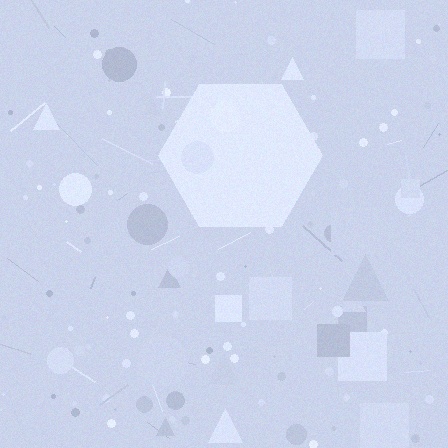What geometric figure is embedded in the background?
A hexagon is embedded in the background.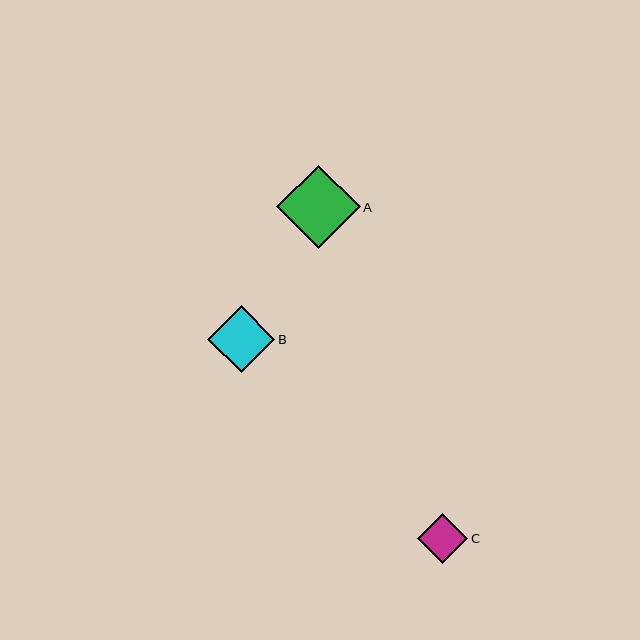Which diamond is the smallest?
Diamond C is the smallest with a size of approximately 50 pixels.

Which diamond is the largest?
Diamond A is the largest with a size of approximately 84 pixels.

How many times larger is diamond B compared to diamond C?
Diamond B is approximately 1.3 times the size of diamond C.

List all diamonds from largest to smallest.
From largest to smallest: A, B, C.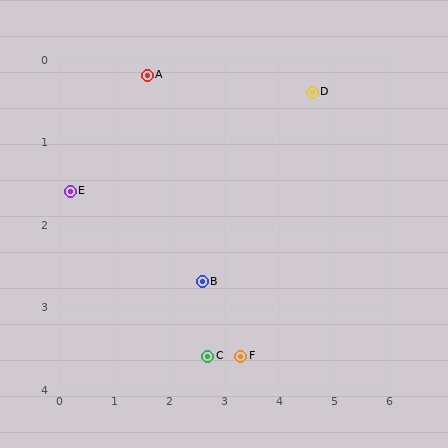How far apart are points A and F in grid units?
Points A and F are about 3.8 grid units apart.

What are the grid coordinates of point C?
Point C is at approximately (2.7, 3.6).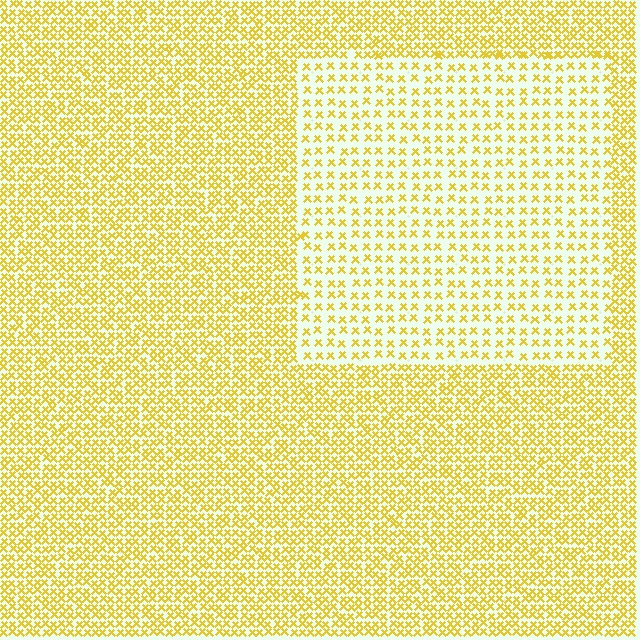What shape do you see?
I see a rectangle.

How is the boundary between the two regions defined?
The boundary is defined by a change in element density (approximately 2.1x ratio). All elements are the same color, size, and shape.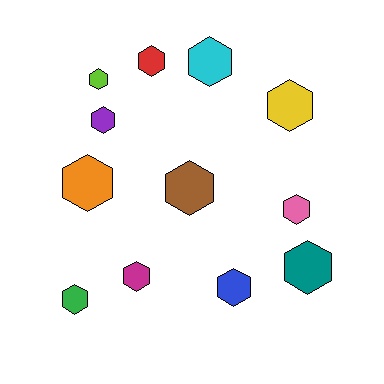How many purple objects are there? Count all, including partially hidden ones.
There is 1 purple object.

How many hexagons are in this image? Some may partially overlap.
There are 12 hexagons.